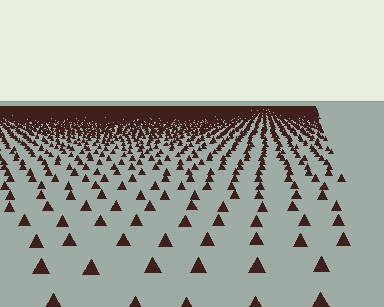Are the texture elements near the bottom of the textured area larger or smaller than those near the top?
Larger. Near the bottom, elements are closer to the viewer and appear at a bigger on-screen size.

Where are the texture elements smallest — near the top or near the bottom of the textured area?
Near the top.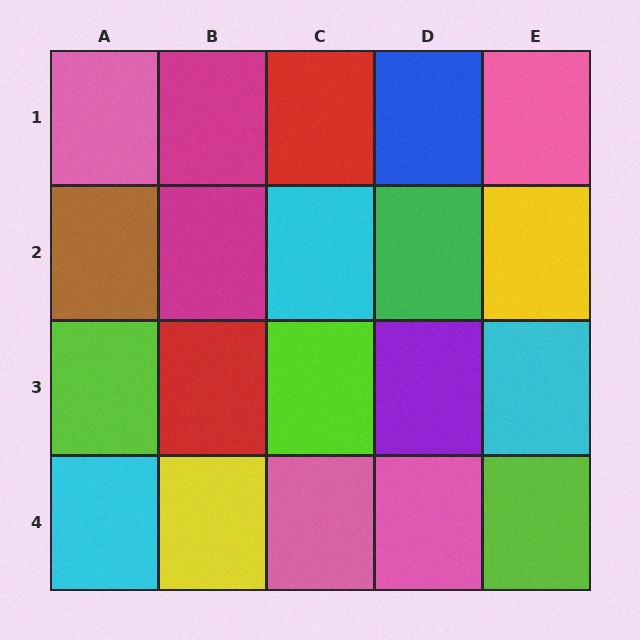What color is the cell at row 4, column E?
Lime.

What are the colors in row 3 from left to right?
Lime, red, lime, purple, cyan.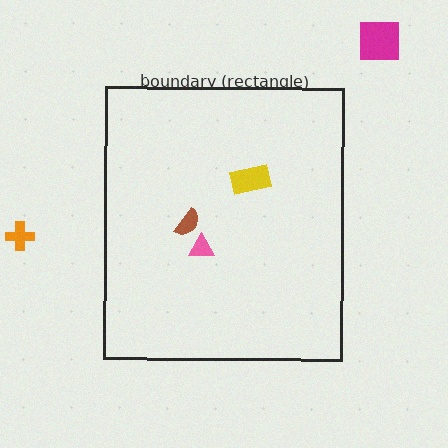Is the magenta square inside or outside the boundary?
Outside.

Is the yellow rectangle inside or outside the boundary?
Inside.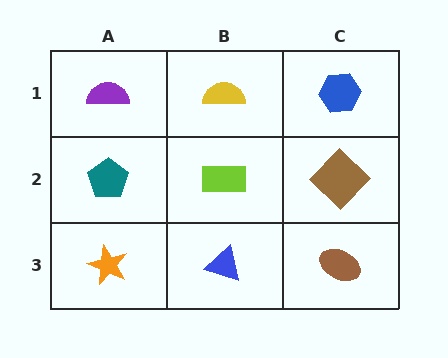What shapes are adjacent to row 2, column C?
A blue hexagon (row 1, column C), a brown ellipse (row 3, column C), a lime rectangle (row 2, column B).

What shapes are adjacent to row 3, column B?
A lime rectangle (row 2, column B), an orange star (row 3, column A), a brown ellipse (row 3, column C).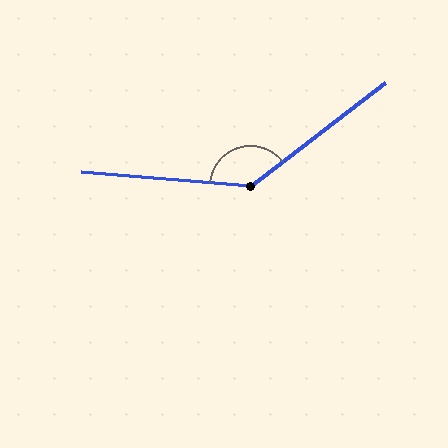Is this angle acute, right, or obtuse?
It is obtuse.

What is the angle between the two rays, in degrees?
Approximately 138 degrees.